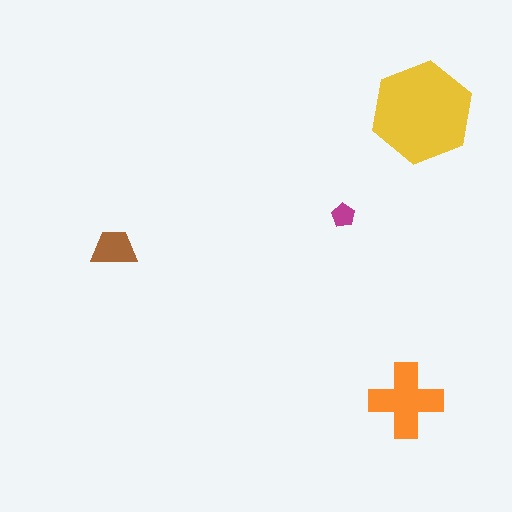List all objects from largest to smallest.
The yellow hexagon, the orange cross, the brown trapezoid, the magenta pentagon.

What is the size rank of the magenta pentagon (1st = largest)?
4th.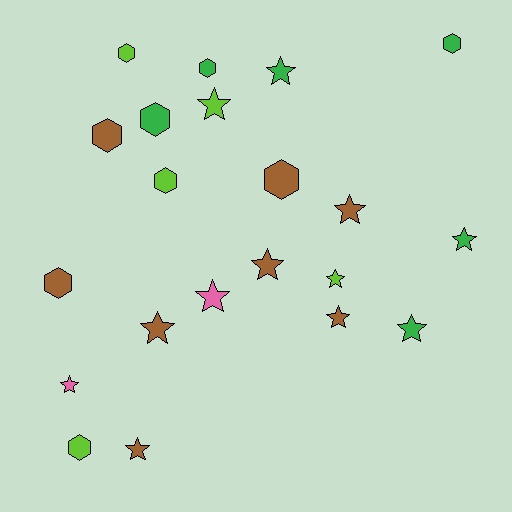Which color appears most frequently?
Brown, with 8 objects.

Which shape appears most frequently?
Star, with 12 objects.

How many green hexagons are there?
There are 3 green hexagons.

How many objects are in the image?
There are 21 objects.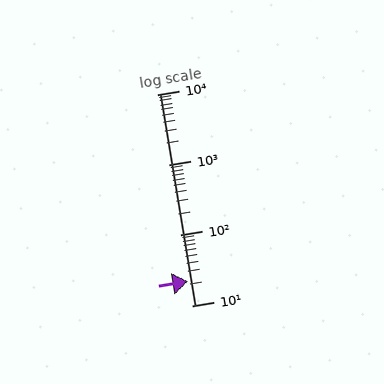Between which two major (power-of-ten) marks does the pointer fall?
The pointer is between 10 and 100.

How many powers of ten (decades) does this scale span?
The scale spans 3 decades, from 10 to 10000.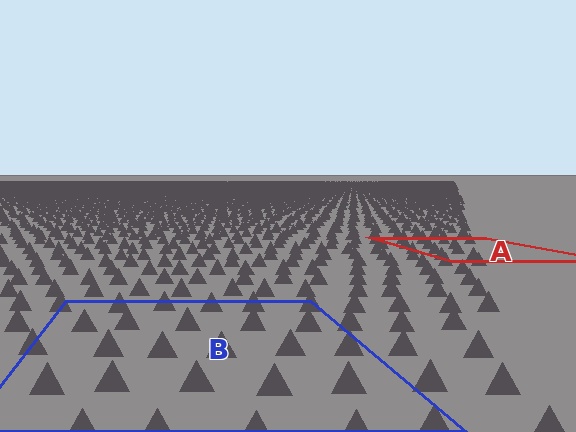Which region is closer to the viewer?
Region B is closer. The texture elements there are larger and more spread out.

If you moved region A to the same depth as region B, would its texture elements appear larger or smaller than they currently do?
They would appear larger. At a closer depth, the same texture elements are projected at a bigger on-screen size.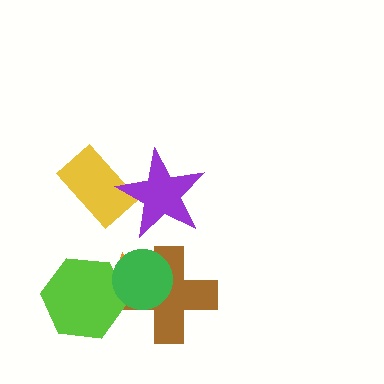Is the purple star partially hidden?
No, no other shape covers it.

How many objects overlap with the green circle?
3 objects overlap with the green circle.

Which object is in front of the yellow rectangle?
The purple star is in front of the yellow rectangle.